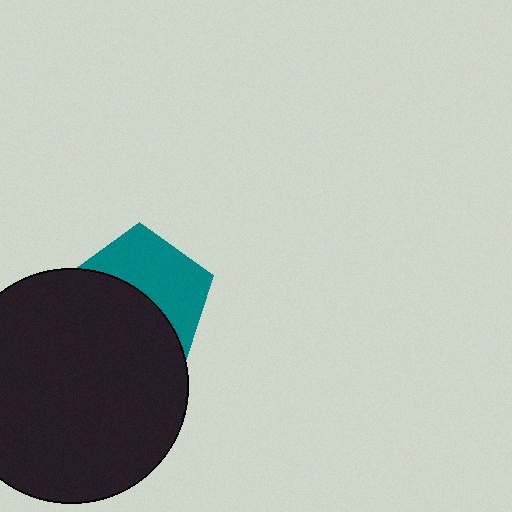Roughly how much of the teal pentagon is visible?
About half of it is visible (roughly 49%).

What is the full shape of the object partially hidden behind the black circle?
The partially hidden object is a teal pentagon.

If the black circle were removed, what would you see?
You would see the complete teal pentagon.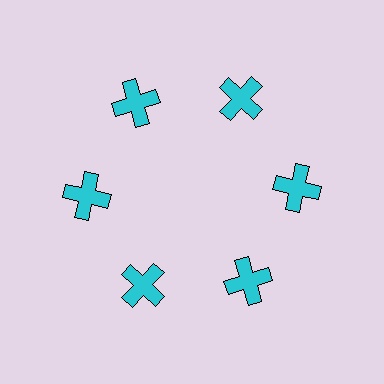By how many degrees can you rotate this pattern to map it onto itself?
The pattern maps onto itself every 60 degrees of rotation.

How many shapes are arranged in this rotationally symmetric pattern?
There are 6 shapes, arranged in 6 groups of 1.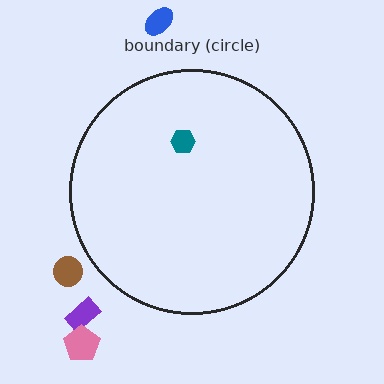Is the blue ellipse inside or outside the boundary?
Outside.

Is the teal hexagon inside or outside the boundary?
Inside.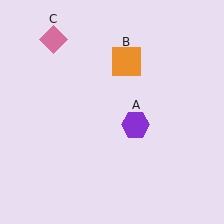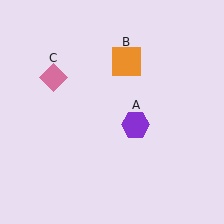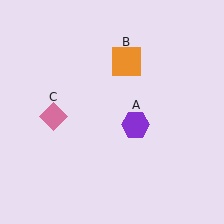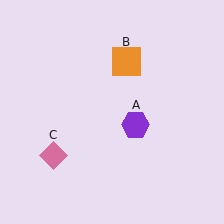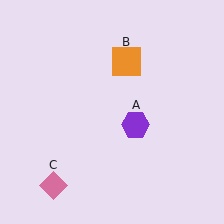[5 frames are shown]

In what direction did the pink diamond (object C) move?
The pink diamond (object C) moved down.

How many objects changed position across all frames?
1 object changed position: pink diamond (object C).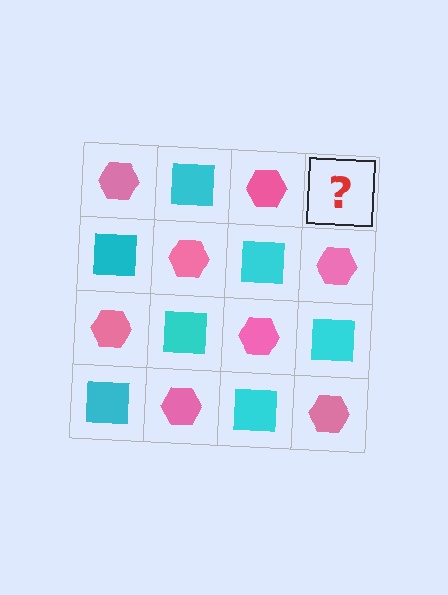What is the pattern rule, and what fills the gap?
The rule is that it alternates pink hexagon and cyan square in a checkerboard pattern. The gap should be filled with a cyan square.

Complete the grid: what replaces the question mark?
The question mark should be replaced with a cyan square.